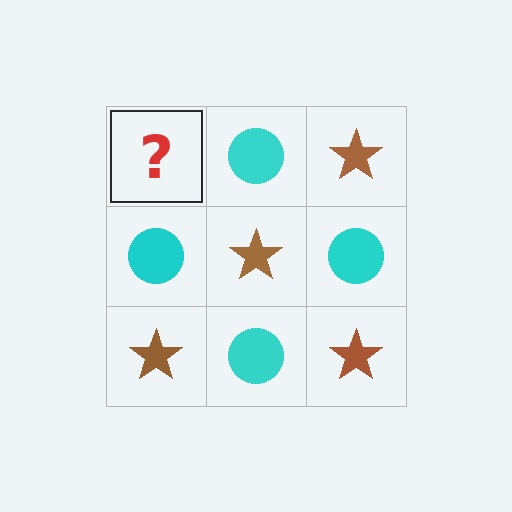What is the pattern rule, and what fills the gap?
The rule is that it alternates brown star and cyan circle in a checkerboard pattern. The gap should be filled with a brown star.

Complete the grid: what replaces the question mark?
The question mark should be replaced with a brown star.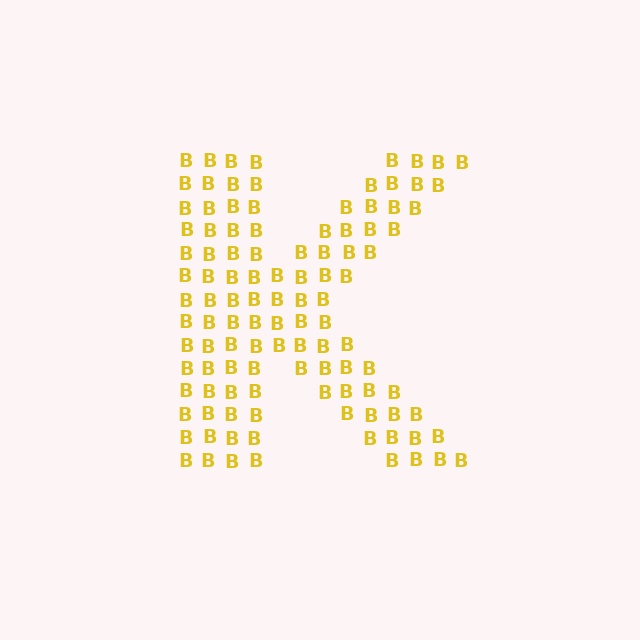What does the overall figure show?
The overall figure shows the letter K.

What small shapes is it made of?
It is made of small letter B's.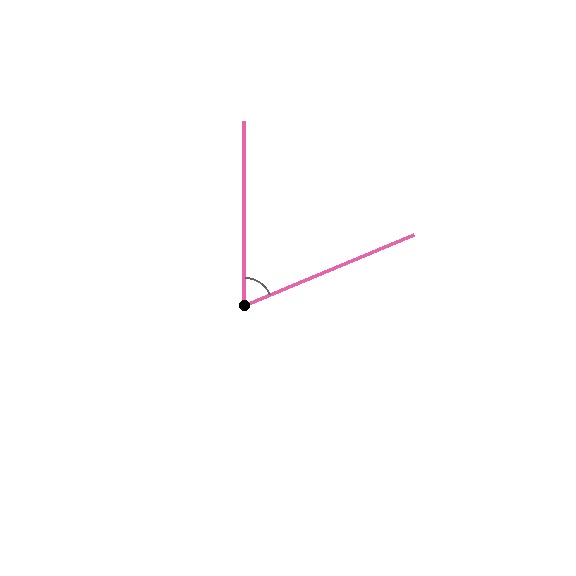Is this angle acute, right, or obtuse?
It is acute.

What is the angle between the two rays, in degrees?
Approximately 67 degrees.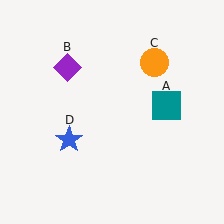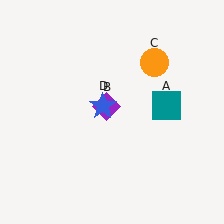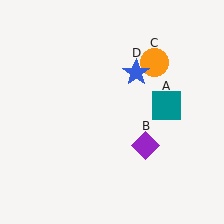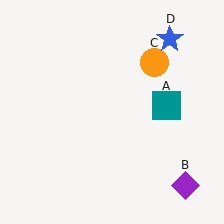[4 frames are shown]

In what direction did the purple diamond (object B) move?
The purple diamond (object B) moved down and to the right.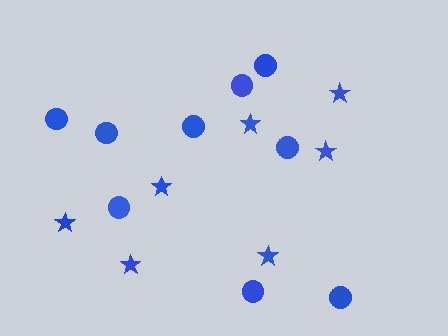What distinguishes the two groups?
There are 2 groups: one group of circles (9) and one group of stars (7).